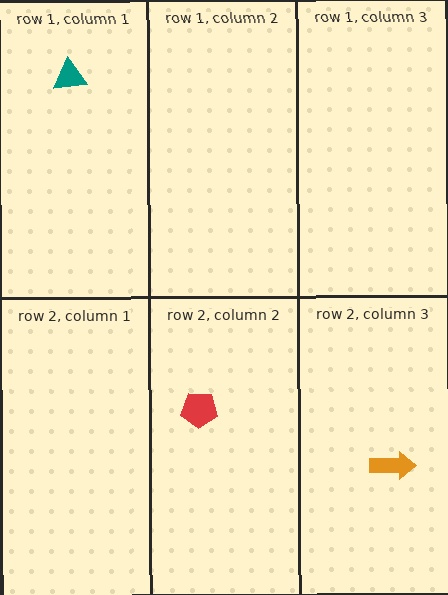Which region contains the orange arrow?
The row 2, column 3 region.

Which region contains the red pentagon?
The row 2, column 2 region.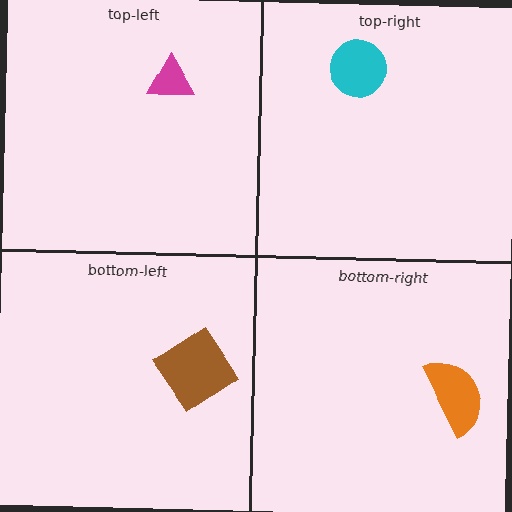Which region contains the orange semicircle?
The bottom-right region.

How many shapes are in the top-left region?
1.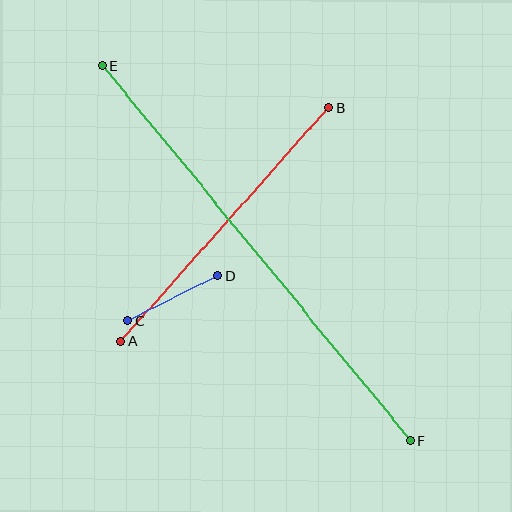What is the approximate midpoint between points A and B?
The midpoint is at approximately (225, 224) pixels.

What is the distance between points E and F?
The distance is approximately 486 pixels.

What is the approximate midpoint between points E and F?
The midpoint is at approximately (256, 253) pixels.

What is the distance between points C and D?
The distance is approximately 100 pixels.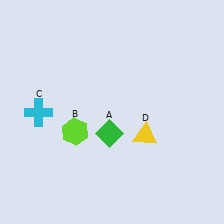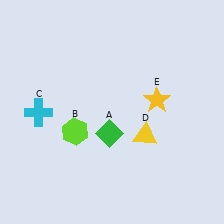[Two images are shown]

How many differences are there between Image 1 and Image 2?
There is 1 difference between the two images.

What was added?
A yellow star (E) was added in Image 2.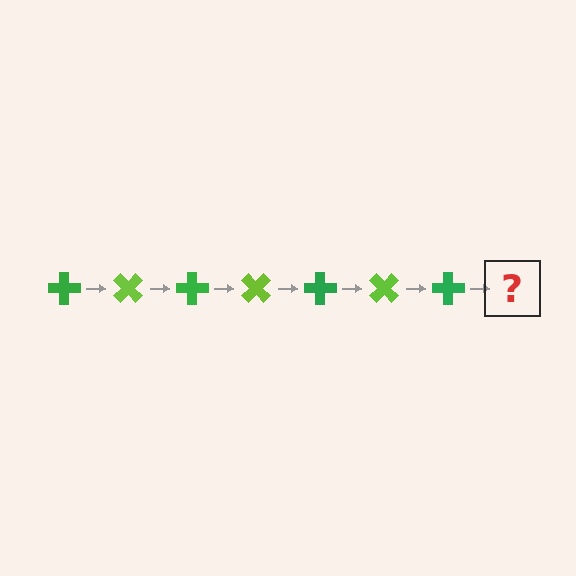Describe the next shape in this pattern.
It should be a lime cross, rotated 315 degrees from the start.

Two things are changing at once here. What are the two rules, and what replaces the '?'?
The two rules are that it rotates 45 degrees each step and the color cycles through green and lime. The '?' should be a lime cross, rotated 315 degrees from the start.